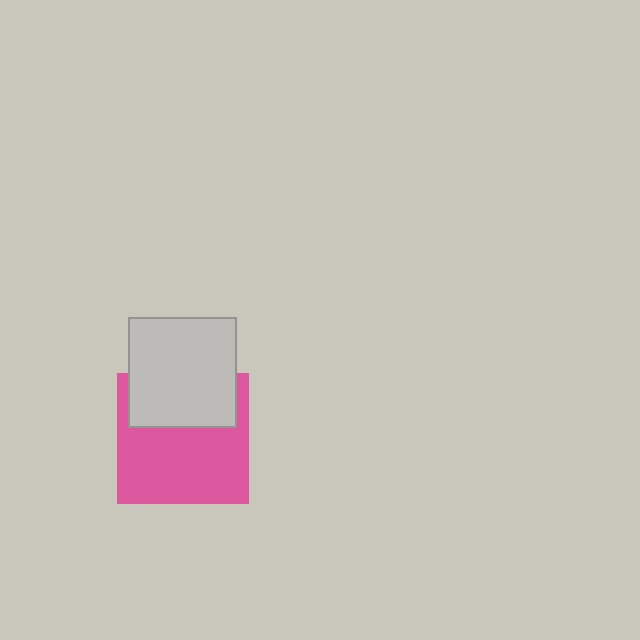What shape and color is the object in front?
The object in front is a light gray rectangle.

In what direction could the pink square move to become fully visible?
The pink square could move down. That would shift it out from behind the light gray rectangle entirely.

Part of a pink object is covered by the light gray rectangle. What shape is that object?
It is a square.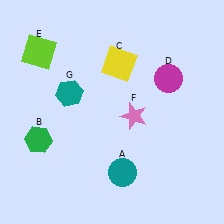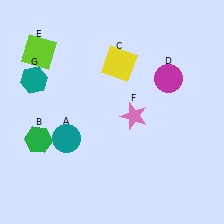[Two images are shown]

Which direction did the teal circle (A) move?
The teal circle (A) moved left.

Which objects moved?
The objects that moved are: the teal circle (A), the teal hexagon (G).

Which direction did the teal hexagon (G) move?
The teal hexagon (G) moved left.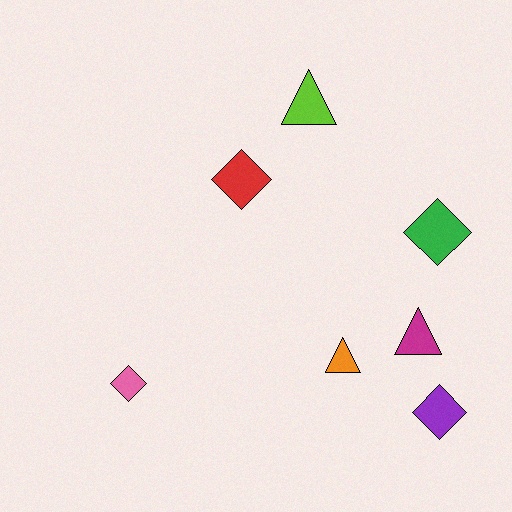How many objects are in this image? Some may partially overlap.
There are 7 objects.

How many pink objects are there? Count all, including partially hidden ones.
There is 1 pink object.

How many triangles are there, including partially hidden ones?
There are 3 triangles.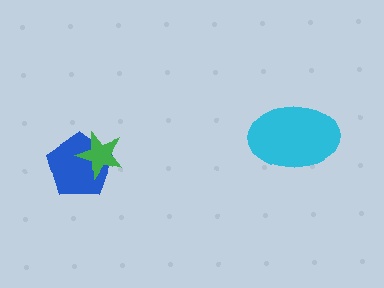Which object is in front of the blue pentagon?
The green star is in front of the blue pentagon.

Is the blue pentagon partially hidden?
Yes, it is partially covered by another shape.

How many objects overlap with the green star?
1 object overlaps with the green star.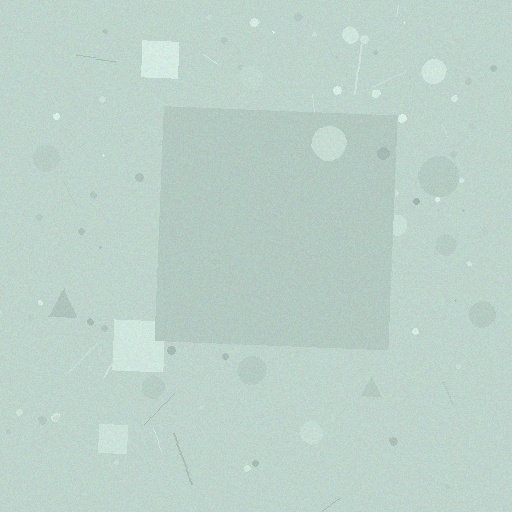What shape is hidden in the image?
A square is hidden in the image.